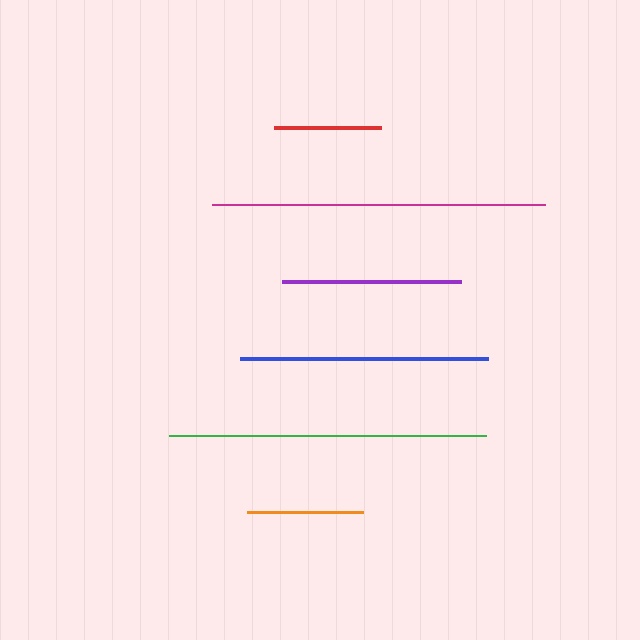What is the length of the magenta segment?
The magenta segment is approximately 333 pixels long.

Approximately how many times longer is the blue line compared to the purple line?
The blue line is approximately 1.4 times the length of the purple line.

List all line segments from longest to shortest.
From longest to shortest: magenta, green, blue, purple, orange, red.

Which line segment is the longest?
The magenta line is the longest at approximately 333 pixels.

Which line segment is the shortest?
The red line is the shortest at approximately 108 pixels.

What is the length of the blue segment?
The blue segment is approximately 248 pixels long.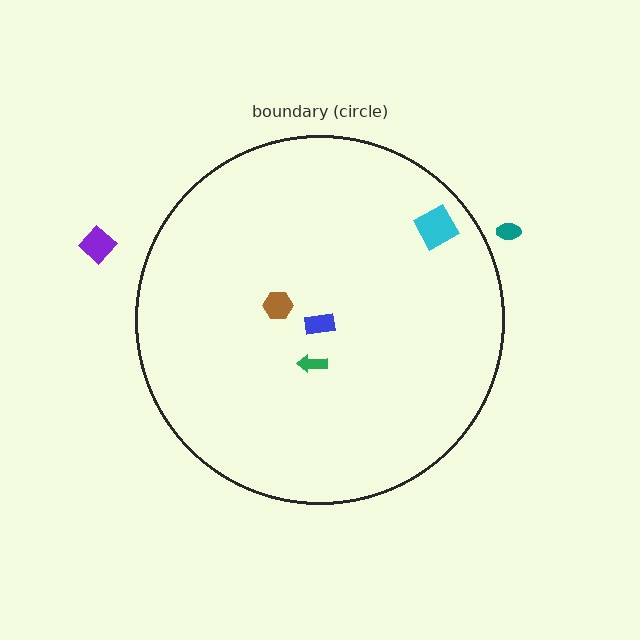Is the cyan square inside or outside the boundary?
Inside.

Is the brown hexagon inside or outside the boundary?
Inside.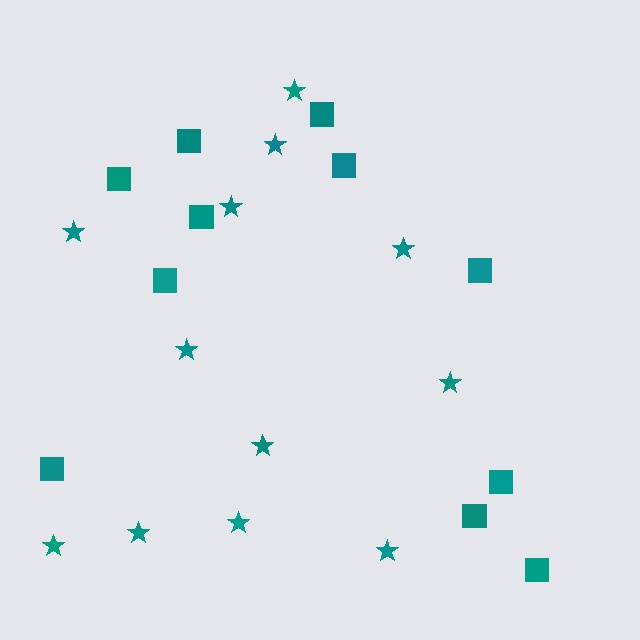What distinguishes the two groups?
There are 2 groups: one group of stars (12) and one group of squares (11).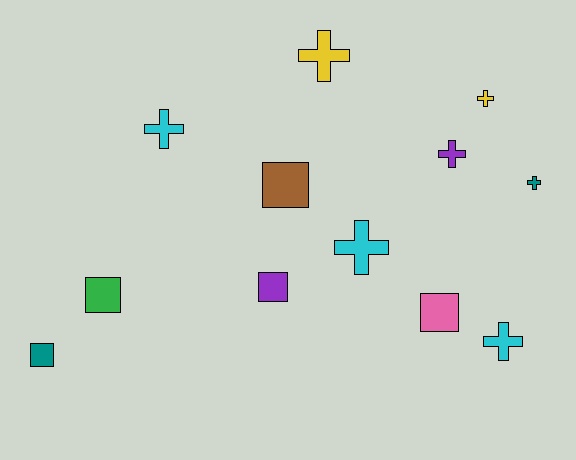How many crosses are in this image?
There are 7 crosses.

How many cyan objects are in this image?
There are 3 cyan objects.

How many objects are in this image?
There are 12 objects.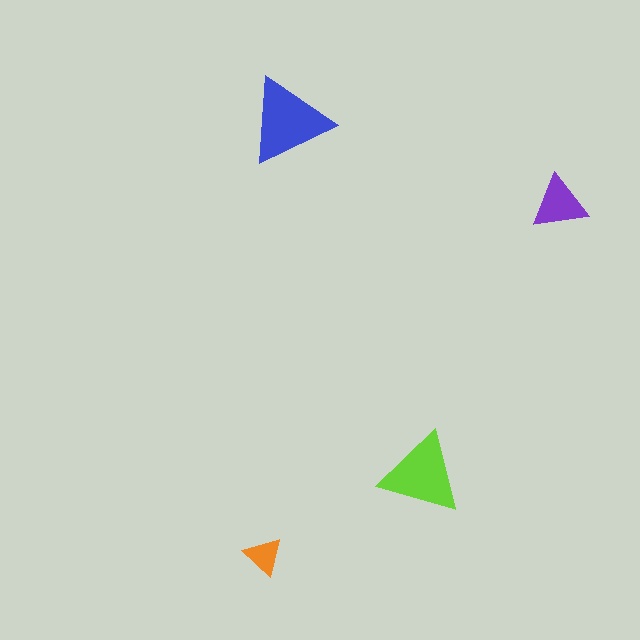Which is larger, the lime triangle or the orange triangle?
The lime one.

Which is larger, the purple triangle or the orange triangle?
The purple one.